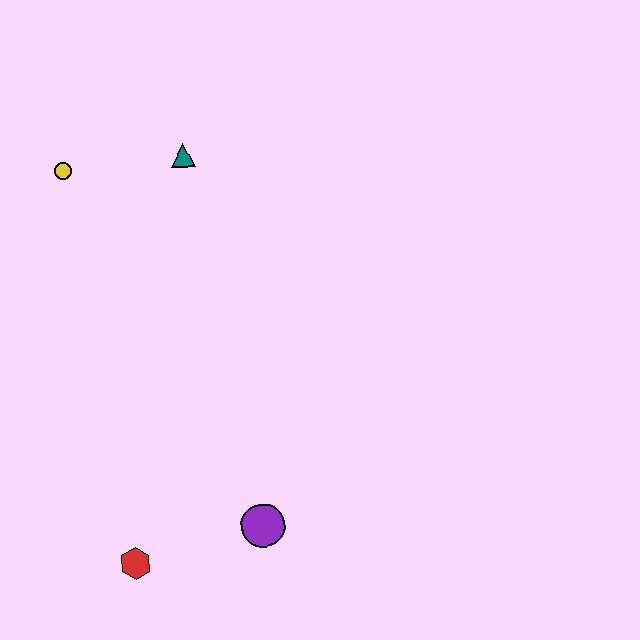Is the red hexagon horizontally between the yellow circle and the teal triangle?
Yes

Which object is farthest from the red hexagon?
The teal triangle is farthest from the red hexagon.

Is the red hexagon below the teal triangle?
Yes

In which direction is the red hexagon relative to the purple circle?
The red hexagon is to the left of the purple circle.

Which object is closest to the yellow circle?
The teal triangle is closest to the yellow circle.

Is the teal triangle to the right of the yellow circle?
Yes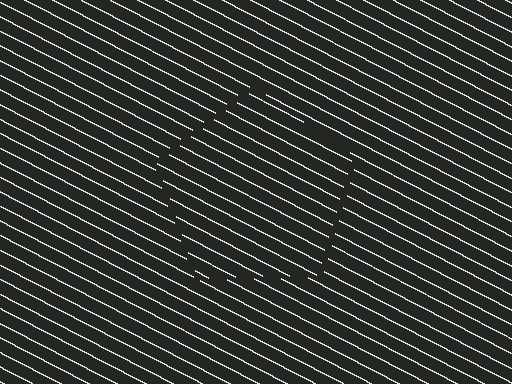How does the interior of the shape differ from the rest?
The interior of the shape contains the same grating, shifted by half a period — the contour is defined by the phase discontinuity where line-ends from the inner and outer gratings abut.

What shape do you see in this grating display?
An illusory pentagon. The interior of the shape contains the same grating, shifted by half a period — the contour is defined by the phase discontinuity where line-ends from the inner and outer gratings abut.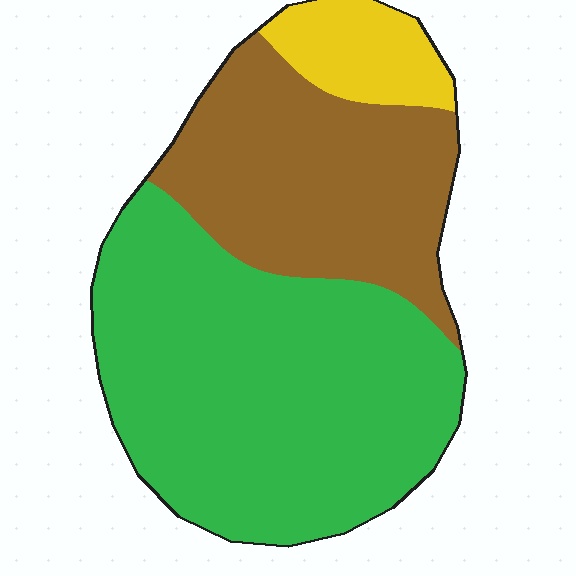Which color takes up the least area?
Yellow, at roughly 10%.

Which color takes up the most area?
Green, at roughly 55%.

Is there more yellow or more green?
Green.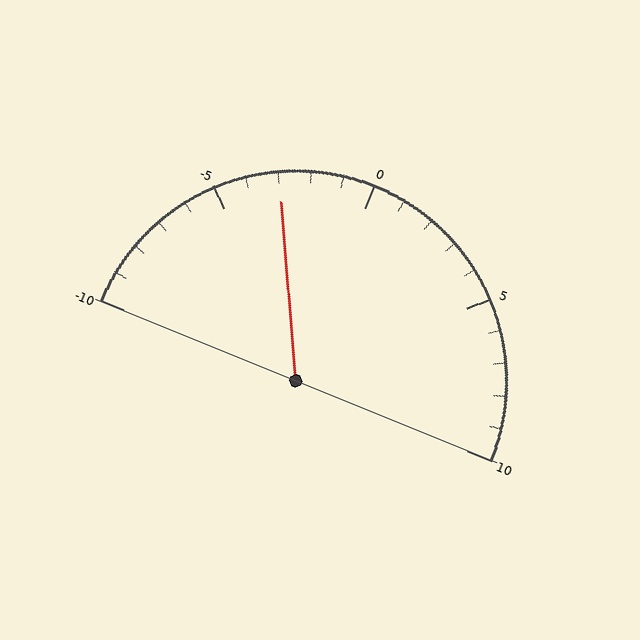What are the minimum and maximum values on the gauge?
The gauge ranges from -10 to 10.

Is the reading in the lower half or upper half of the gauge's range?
The reading is in the lower half of the range (-10 to 10).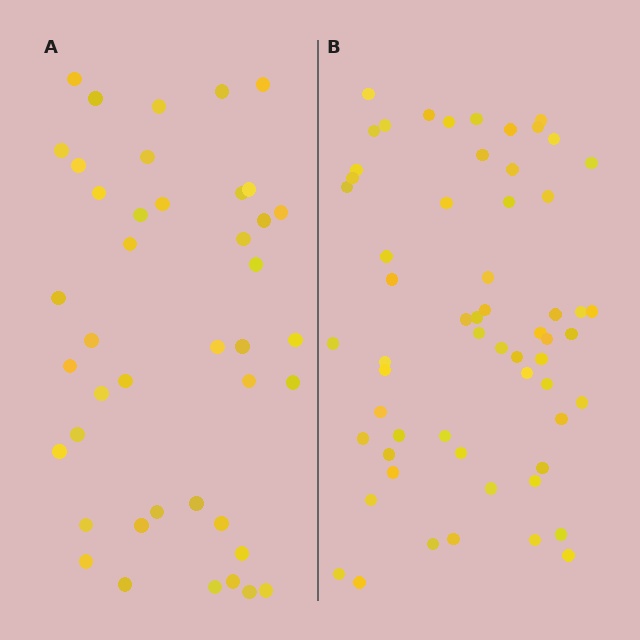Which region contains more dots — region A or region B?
Region B (the right region) has more dots.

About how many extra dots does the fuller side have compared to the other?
Region B has approximately 20 more dots than region A.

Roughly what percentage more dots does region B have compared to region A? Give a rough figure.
About 45% more.